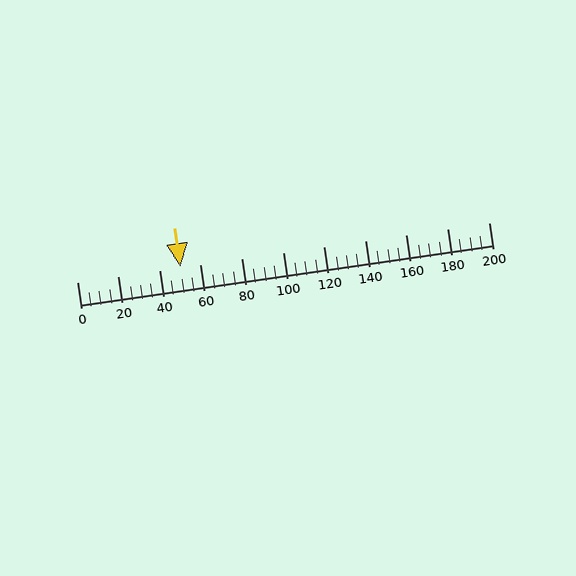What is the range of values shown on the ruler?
The ruler shows values from 0 to 200.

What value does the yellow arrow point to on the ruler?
The yellow arrow points to approximately 50.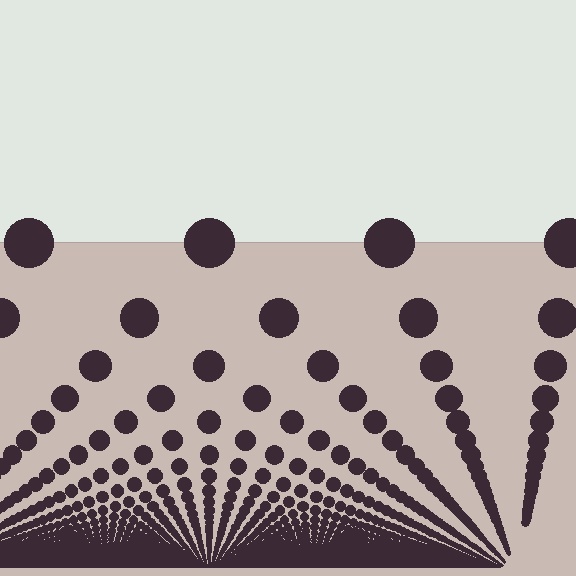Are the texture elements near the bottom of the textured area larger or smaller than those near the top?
Smaller. The gradient is inverted — elements near the bottom are smaller and denser.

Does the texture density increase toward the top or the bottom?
Density increases toward the bottom.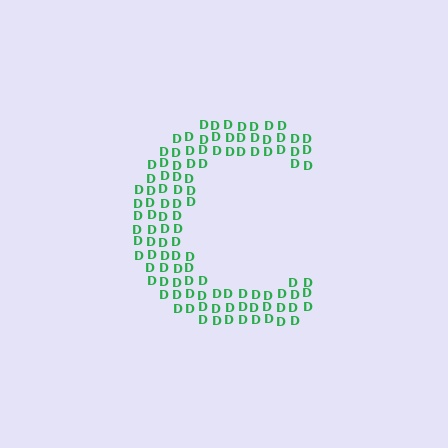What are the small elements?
The small elements are letter D's.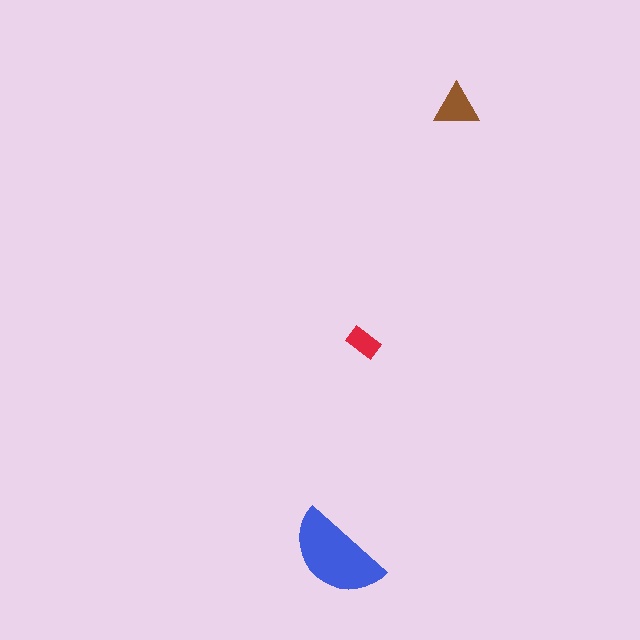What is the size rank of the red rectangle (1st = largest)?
3rd.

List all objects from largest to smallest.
The blue semicircle, the brown triangle, the red rectangle.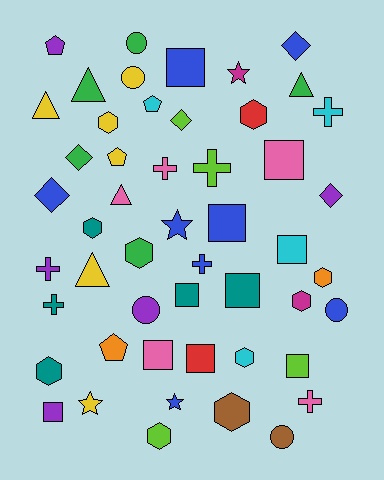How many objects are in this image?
There are 50 objects.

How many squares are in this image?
There are 10 squares.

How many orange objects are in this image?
There are 2 orange objects.